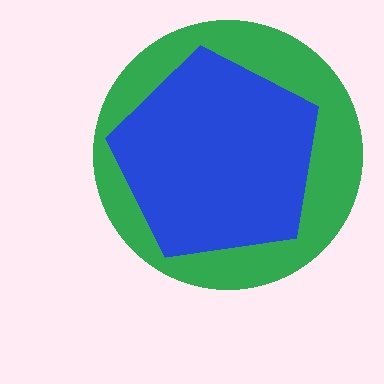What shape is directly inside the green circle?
The blue pentagon.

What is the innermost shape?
The blue pentagon.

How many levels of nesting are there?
2.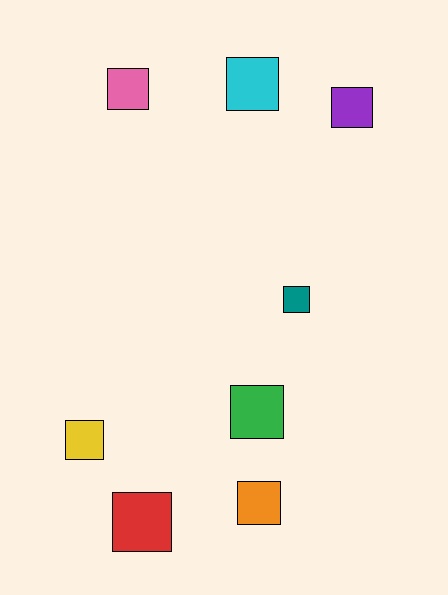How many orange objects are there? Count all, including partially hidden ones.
There is 1 orange object.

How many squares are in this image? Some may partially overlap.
There are 8 squares.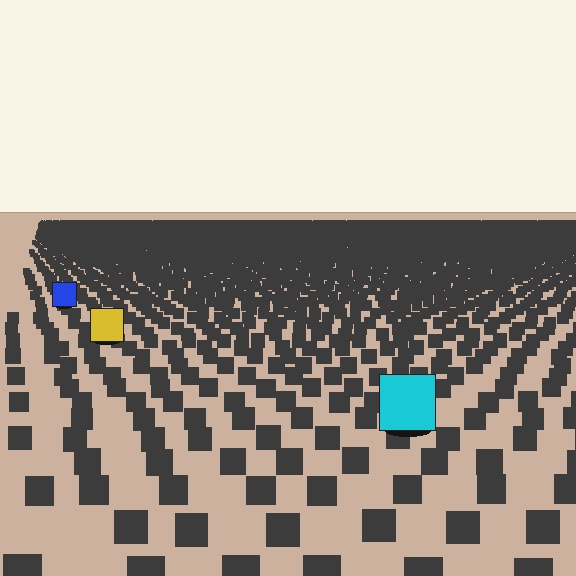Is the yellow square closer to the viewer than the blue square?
Yes. The yellow square is closer — you can tell from the texture gradient: the ground texture is coarser near it.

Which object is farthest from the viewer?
The blue square is farthest from the viewer. It appears smaller and the ground texture around it is denser.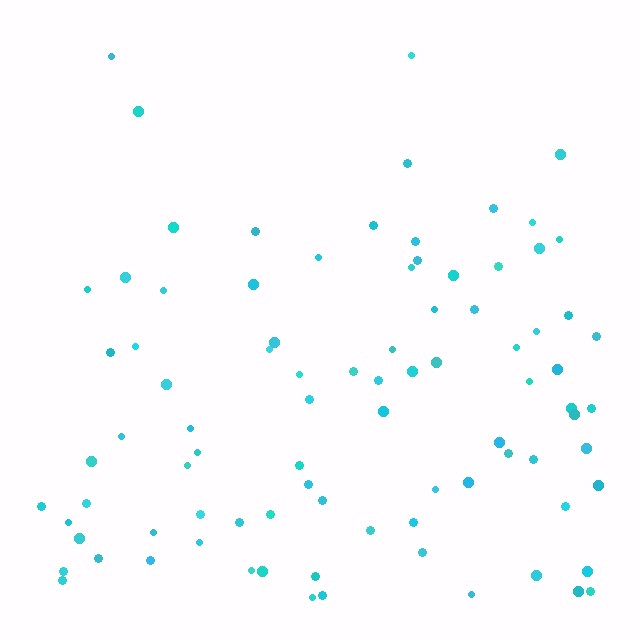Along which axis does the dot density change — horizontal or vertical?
Vertical.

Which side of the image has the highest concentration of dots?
The bottom.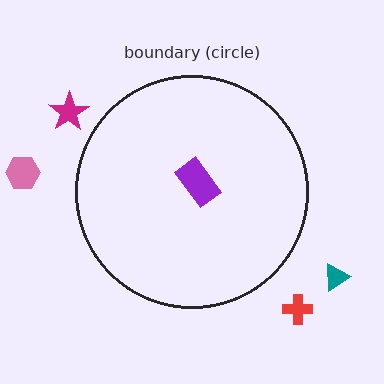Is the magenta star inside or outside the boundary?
Outside.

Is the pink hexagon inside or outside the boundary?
Outside.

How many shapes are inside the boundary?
1 inside, 4 outside.